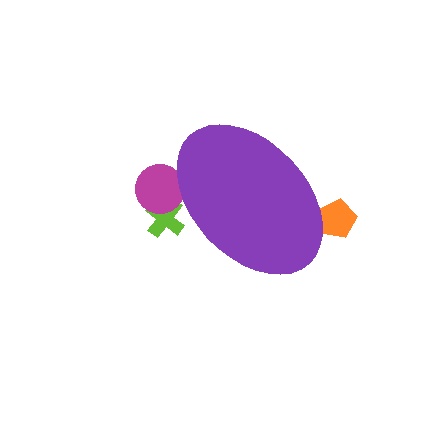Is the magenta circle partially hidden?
Yes, the magenta circle is partially hidden behind the purple ellipse.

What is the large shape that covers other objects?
A purple ellipse.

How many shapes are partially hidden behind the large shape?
3 shapes are partially hidden.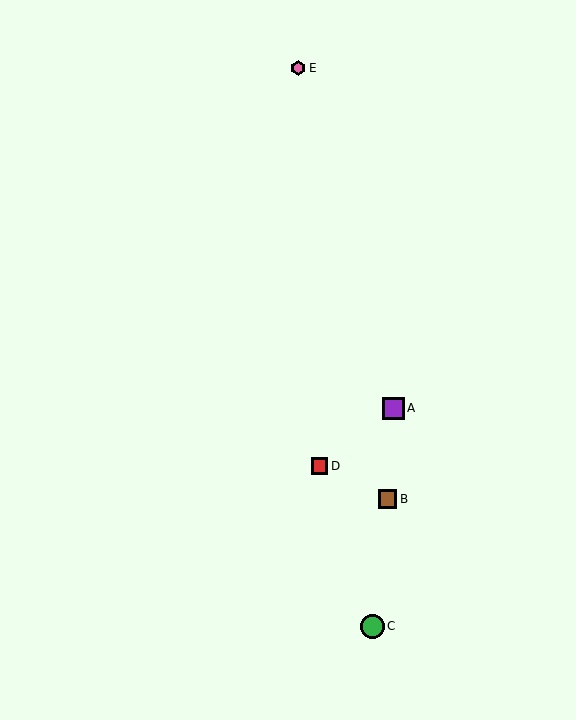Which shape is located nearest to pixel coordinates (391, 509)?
The brown square (labeled B) at (387, 499) is nearest to that location.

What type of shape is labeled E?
Shape E is a pink hexagon.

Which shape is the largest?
The green circle (labeled C) is the largest.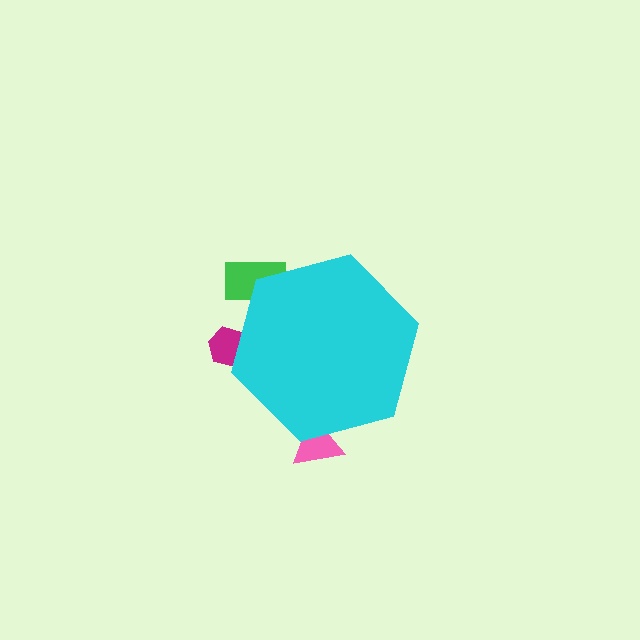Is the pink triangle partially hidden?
Yes, the pink triangle is partially hidden behind the cyan hexagon.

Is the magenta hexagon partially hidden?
Yes, the magenta hexagon is partially hidden behind the cyan hexagon.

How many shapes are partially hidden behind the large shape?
3 shapes are partially hidden.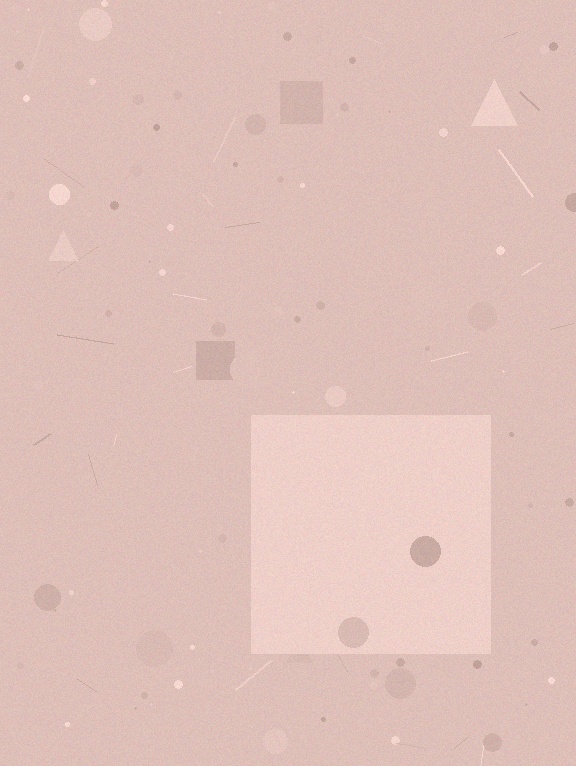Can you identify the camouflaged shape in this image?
The camouflaged shape is a square.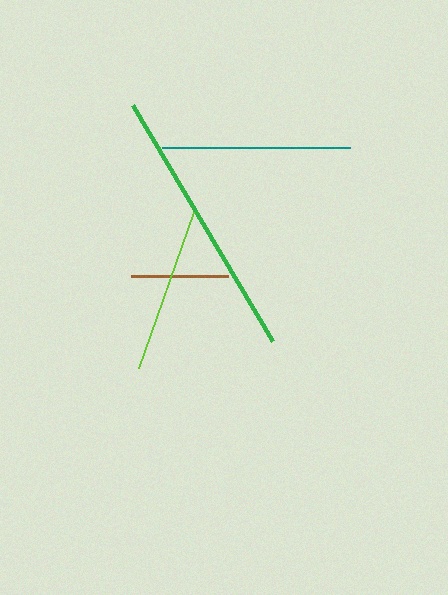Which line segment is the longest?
The green line is the longest at approximately 274 pixels.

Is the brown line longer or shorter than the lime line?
The lime line is longer than the brown line.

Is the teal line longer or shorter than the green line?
The green line is longer than the teal line.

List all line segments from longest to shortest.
From longest to shortest: green, teal, lime, brown.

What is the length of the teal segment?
The teal segment is approximately 188 pixels long.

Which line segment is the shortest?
The brown line is the shortest at approximately 97 pixels.